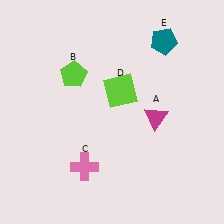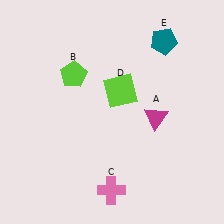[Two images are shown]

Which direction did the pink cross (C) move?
The pink cross (C) moved right.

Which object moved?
The pink cross (C) moved right.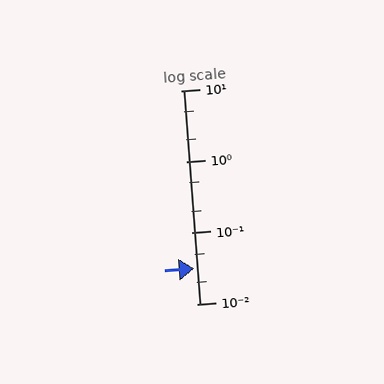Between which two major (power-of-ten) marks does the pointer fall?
The pointer is between 0.01 and 0.1.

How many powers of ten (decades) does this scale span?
The scale spans 3 decades, from 0.01 to 10.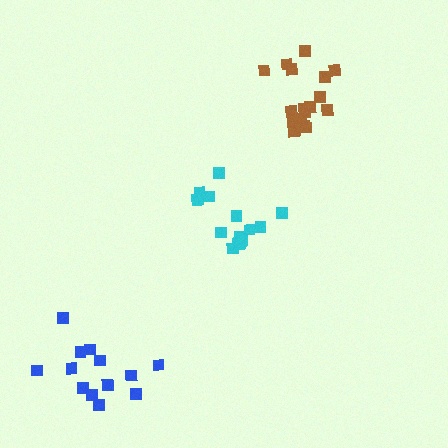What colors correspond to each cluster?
The clusters are colored: cyan, blue, brown.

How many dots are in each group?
Group 1: 14 dots, Group 2: 13 dots, Group 3: 18 dots (45 total).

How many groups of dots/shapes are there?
There are 3 groups.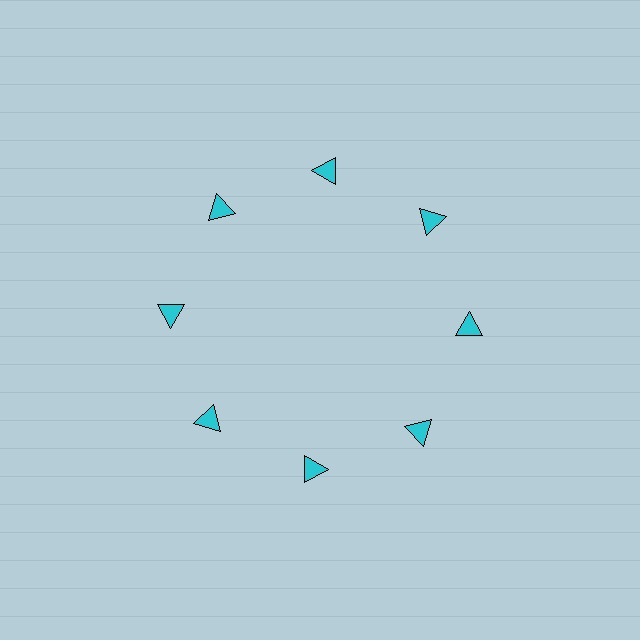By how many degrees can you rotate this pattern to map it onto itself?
The pattern maps onto itself every 45 degrees of rotation.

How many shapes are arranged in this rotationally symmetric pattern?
There are 8 shapes, arranged in 8 groups of 1.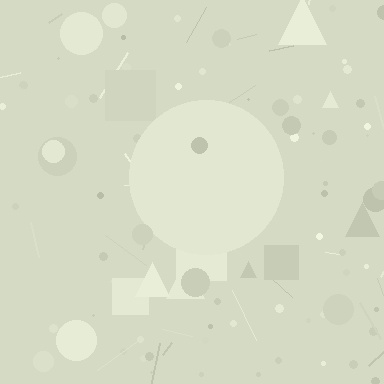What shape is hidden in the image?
A circle is hidden in the image.